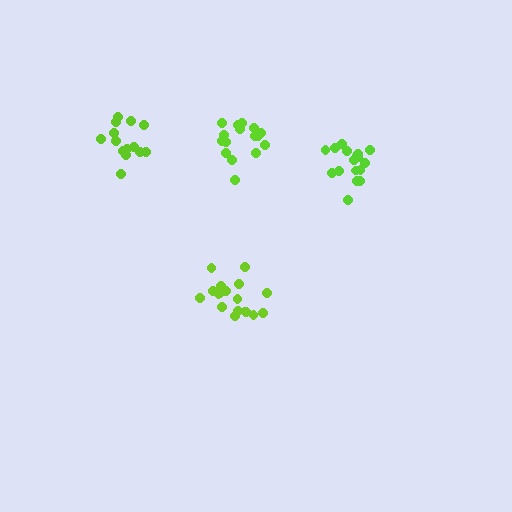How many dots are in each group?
Group 1: 14 dots, Group 2: 20 dots, Group 3: 16 dots, Group 4: 17 dots (67 total).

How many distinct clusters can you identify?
There are 4 distinct clusters.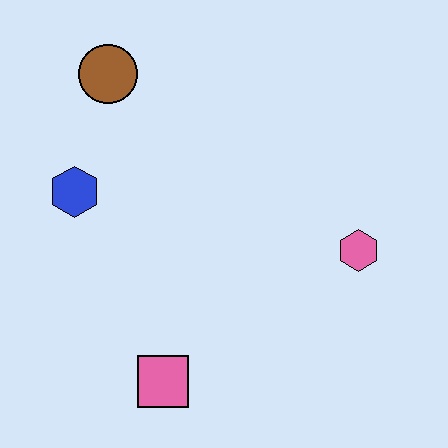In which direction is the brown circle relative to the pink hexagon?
The brown circle is to the left of the pink hexagon.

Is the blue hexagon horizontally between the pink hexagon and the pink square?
No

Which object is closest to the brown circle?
The blue hexagon is closest to the brown circle.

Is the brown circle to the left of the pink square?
Yes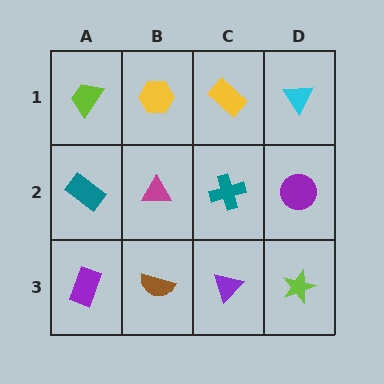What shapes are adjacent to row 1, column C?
A teal cross (row 2, column C), a yellow hexagon (row 1, column B), a cyan triangle (row 1, column D).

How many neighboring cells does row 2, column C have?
4.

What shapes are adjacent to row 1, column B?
A magenta triangle (row 2, column B), a lime trapezoid (row 1, column A), a yellow rectangle (row 1, column C).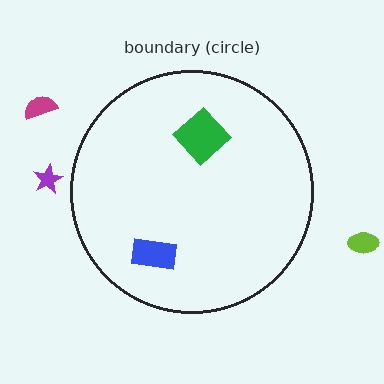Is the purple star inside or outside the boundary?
Outside.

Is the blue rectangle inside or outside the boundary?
Inside.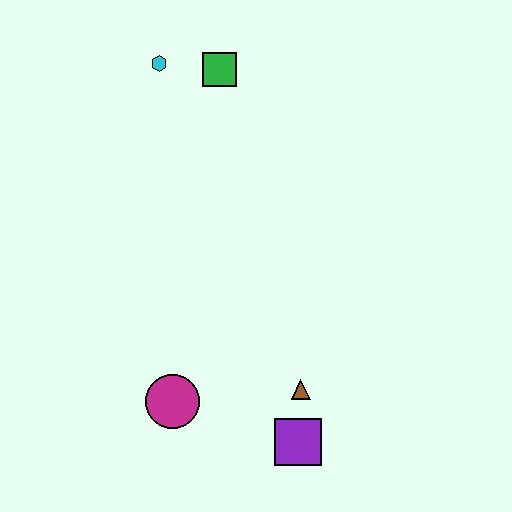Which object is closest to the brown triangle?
The purple square is closest to the brown triangle.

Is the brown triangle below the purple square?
No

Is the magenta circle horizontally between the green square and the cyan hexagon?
Yes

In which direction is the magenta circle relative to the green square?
The magenta circle is below the green square.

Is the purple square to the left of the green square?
No